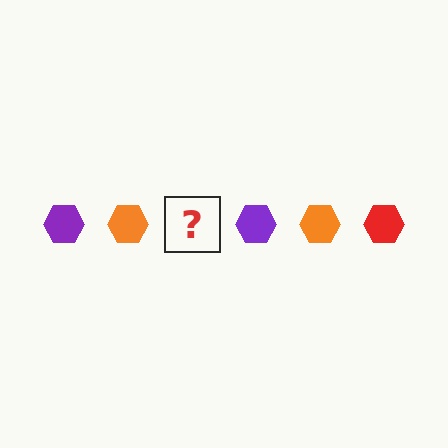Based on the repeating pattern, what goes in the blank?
The blank should be a red hexagon.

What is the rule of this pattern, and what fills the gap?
The rule is that the pattern cycles through purple, orange, red hexagons. The gap should be filled with a red hexagon.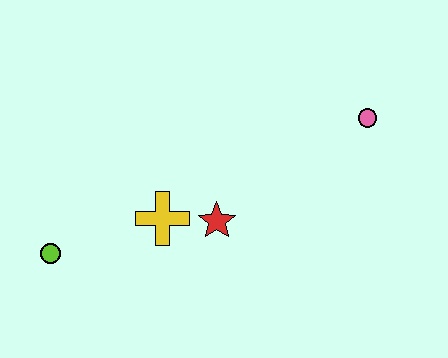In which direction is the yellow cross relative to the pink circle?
The yellow cross is to the left of the pink circle.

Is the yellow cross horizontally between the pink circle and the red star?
No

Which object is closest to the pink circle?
The red star is closest to the pink circle.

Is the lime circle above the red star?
No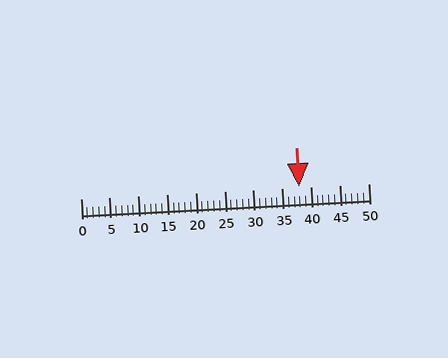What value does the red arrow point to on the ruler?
The red arrow points to approximately 38.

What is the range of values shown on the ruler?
The ruler shows values from 0 to 50.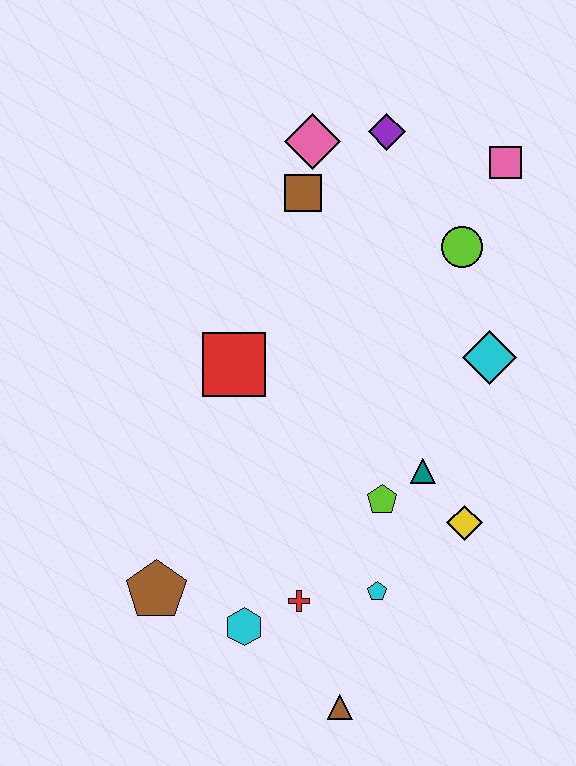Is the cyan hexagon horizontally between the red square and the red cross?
Yes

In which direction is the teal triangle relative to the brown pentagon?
The teal triangle is to the right of the brown pentagon.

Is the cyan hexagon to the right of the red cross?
No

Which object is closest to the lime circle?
The pink square is closest to the lime circle.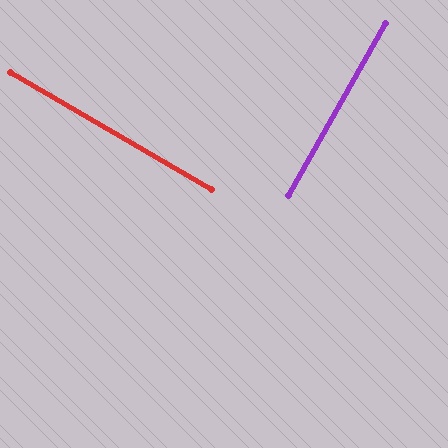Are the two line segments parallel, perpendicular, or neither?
Perpendicular — they meet at approximately 89°.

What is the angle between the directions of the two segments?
Approximately 89 degrees.